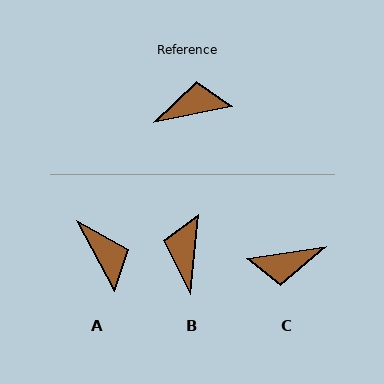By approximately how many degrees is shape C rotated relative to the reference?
Approximately 177 degrees counter-clockwise.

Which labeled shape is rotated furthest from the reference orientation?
C, about 177 degrees away.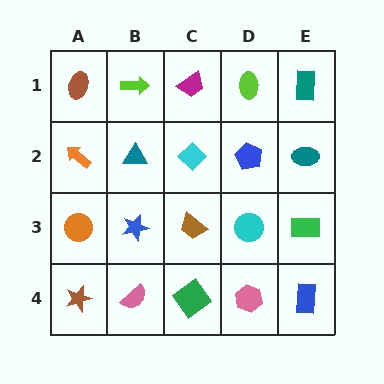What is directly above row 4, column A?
An orange circle.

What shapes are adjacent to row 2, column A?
A brown ellipse (row 1, column A), an orange circle (row 3, column A), a teal triangle (row 2, column B).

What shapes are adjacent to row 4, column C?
A brown trapezoid (row 3, column C), a pink semicircle (row 4, column B), a pink hexagon (row 4, column D).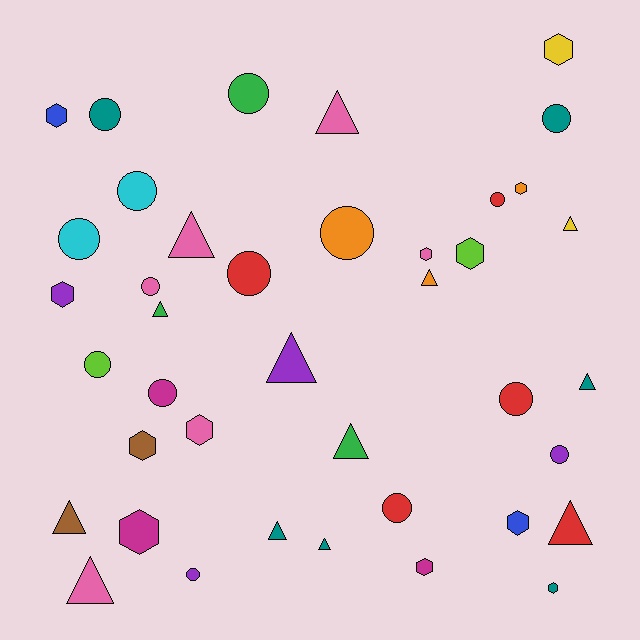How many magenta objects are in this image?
There are 3 magenta objects.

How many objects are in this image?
There are 40 objects.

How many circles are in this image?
There are 15 circles.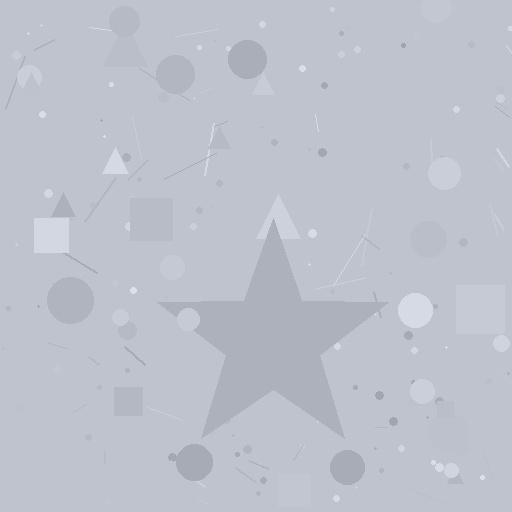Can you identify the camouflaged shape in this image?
The camouflaged shape is a star.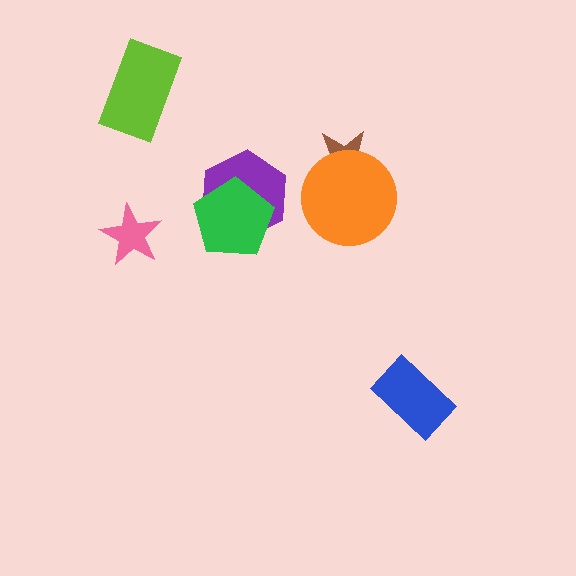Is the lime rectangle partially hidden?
No, no other shape covers it.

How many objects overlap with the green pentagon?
1 object overlaps with the green pentagon.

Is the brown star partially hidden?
Yes, it is partially covered by another shape.